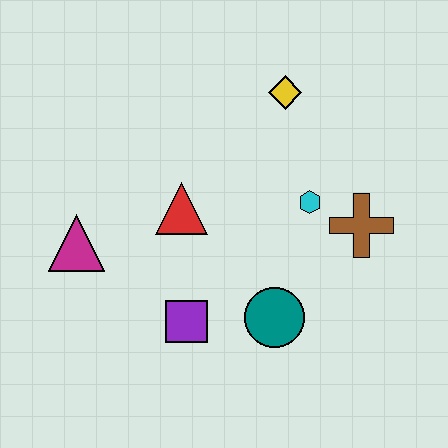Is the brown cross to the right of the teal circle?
Yes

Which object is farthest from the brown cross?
The magenta triangle is farthest from the brown cross.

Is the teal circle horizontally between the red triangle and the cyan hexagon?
Yes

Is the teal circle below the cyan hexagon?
Yes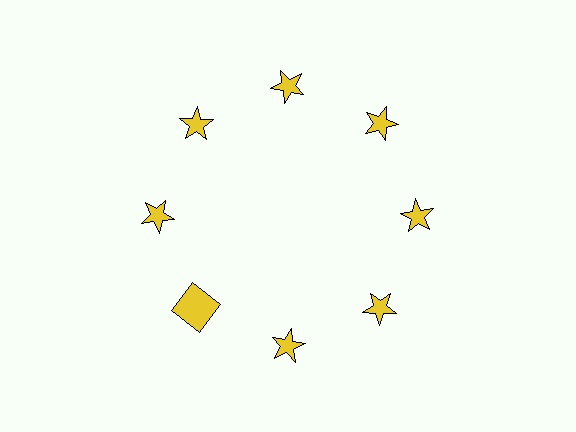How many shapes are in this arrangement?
There are 8 shapes arranged in a ring pattern.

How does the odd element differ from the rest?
It has a different shape: square instead of star.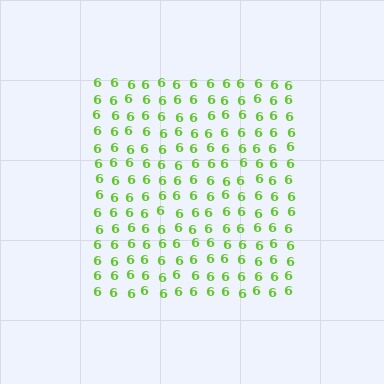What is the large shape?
The large shape is a square.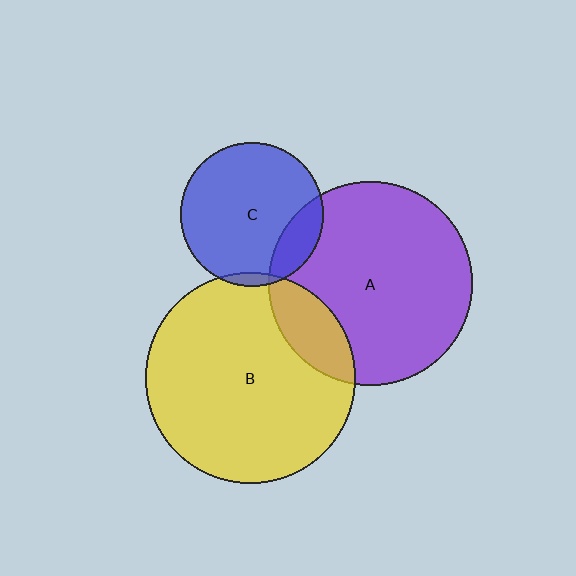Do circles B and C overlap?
Yes.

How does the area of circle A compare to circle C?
Approximately 2.0 times.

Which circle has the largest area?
Circle B (yellow).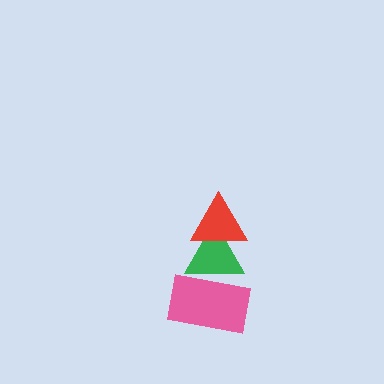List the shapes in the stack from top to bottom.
From top to bottom: the red triangle, the green triangle, the pink rectangle.